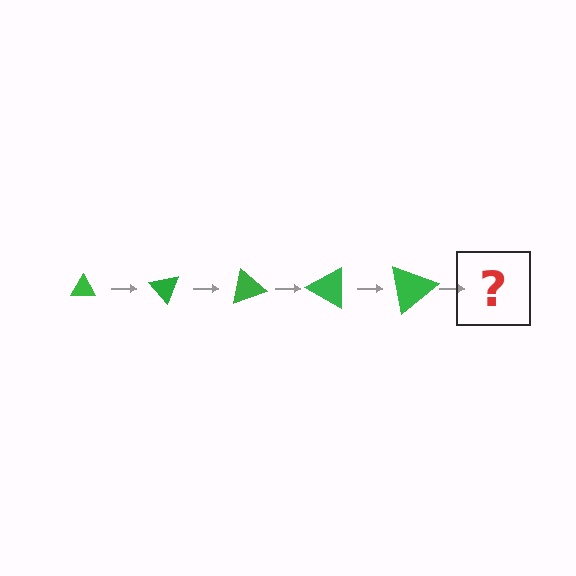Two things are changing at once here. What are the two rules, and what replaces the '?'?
The two rules are that the triangle grows larger each step and it rotates 50 degrees each step. The '?' should be a triangle, larger than the previous one and rotated 250 degrees from the start.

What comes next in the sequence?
The next element should be a triangle, larger than the previous one and rotated 250 degrees from the start.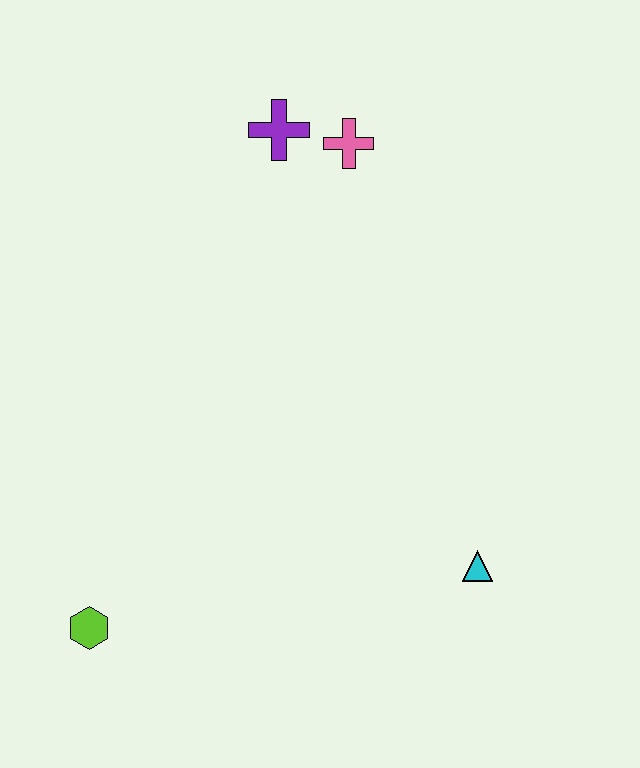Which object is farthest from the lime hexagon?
The pink cross is farthest from the lime hexagon.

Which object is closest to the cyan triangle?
The lime hexagon is closest to the cyan triangle.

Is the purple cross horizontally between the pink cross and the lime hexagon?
Yes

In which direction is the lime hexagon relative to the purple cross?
The lime hexagon is below the purple cross.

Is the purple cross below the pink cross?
No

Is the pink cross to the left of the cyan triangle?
Yes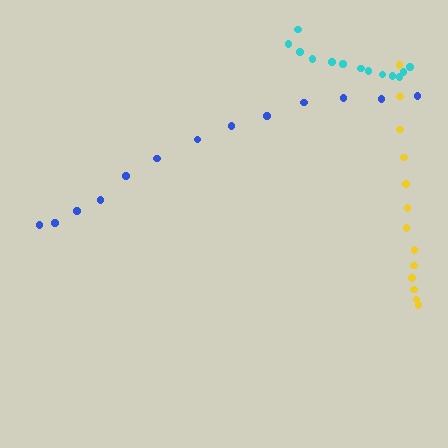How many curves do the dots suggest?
There are 3 distinct paths.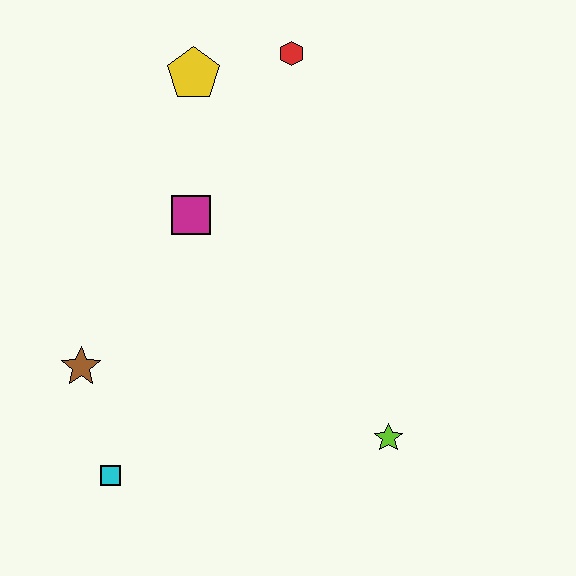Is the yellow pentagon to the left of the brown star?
No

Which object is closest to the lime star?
The cyan square is closest to the lime star.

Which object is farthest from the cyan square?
The red hexagon is farthest from the cyan square.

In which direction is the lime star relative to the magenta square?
The lime star is below the magenta square.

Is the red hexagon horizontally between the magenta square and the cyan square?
No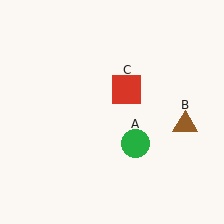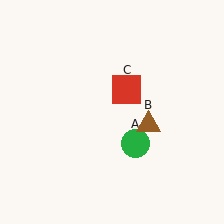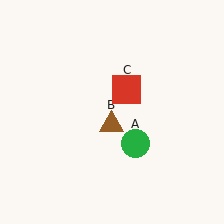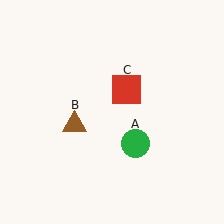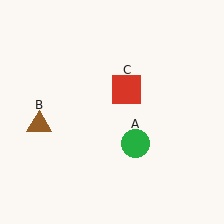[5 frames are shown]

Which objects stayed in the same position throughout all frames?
Green circle (object A) and red square (object C) remained stationary.